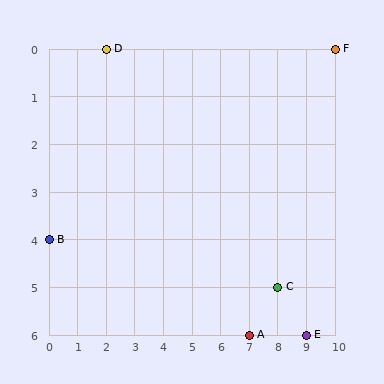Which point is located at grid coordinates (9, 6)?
Point E is at (9, 6).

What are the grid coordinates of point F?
Point F is at grid coordinates (10, 0).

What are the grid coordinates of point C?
Point C is at grid coordinates (8, 5).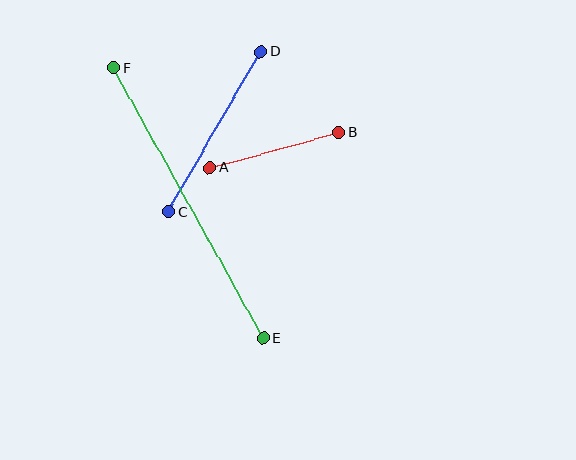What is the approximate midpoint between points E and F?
The midpoint is at approximately (189, 203) pixels.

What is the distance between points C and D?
The distance is approximately 185 pixels.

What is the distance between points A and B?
The distance is approximately 134 pixels.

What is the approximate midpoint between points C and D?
The midpoint is at approximately (214, 132) pixels.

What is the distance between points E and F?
The distance is approximately 309 pixels.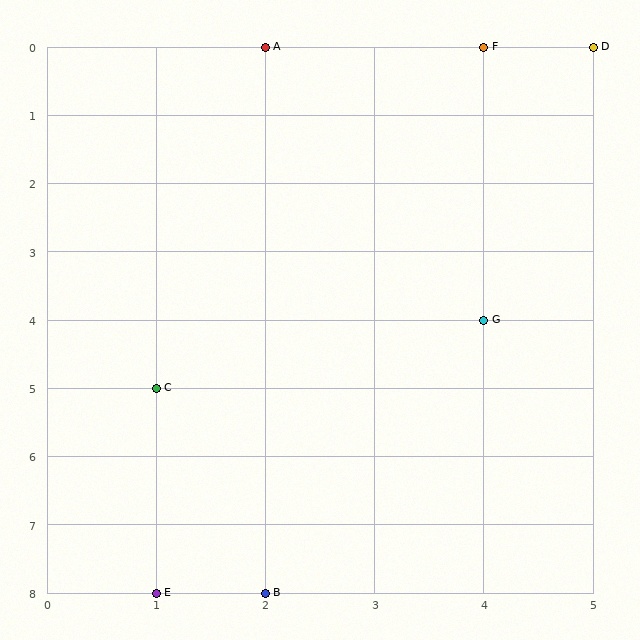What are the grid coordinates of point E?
Point E is at grid coordinates (1, 8).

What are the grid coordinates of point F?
Point F is at grid coordinates (4, 0).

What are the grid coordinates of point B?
Point B is at grid coordinates (2, 8).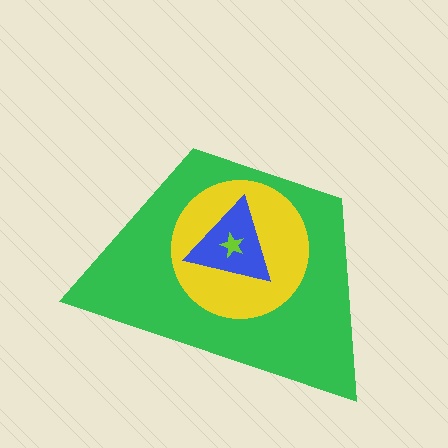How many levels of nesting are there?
4.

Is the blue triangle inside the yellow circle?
Yes.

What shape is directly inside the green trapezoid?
The yellow circle.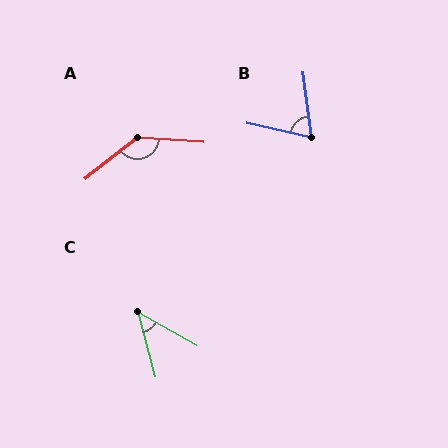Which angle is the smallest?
C, at approximately 45 degrees.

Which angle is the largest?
A, at approximately 138 degrees.